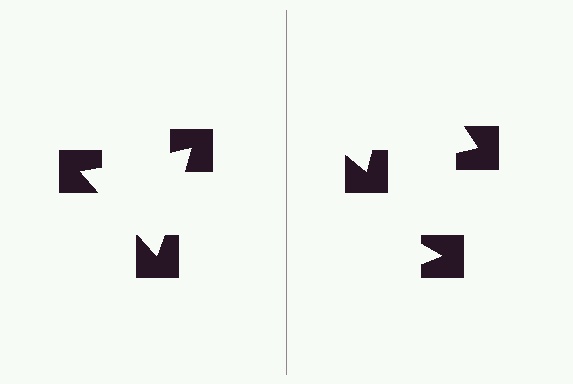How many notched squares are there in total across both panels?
6 — 3 on each side.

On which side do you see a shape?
An illusory triangle appears on the left side. On the right side the wedge cuts are rotated, so no coherent shape forms.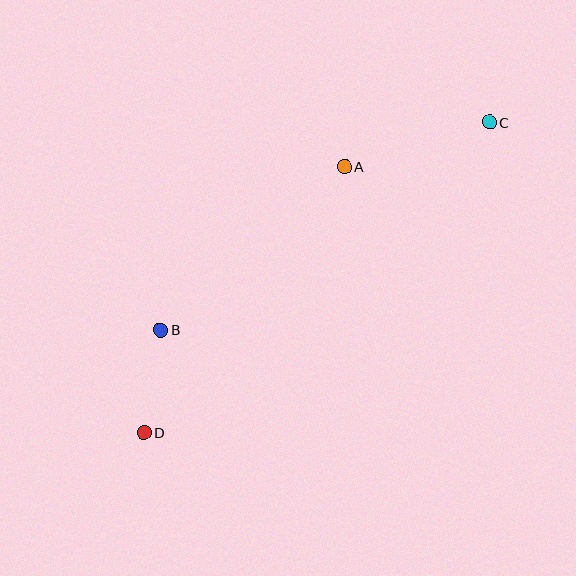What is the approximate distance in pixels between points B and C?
The distance between B and C is approximately 389 pixels.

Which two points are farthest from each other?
Points C and D are farthest from each other.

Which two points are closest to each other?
Points B and D are closest to each other.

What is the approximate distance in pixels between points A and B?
The distance between A and B is approximately 246 pixels.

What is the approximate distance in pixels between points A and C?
The distance between A and C is approximately 152 pixels.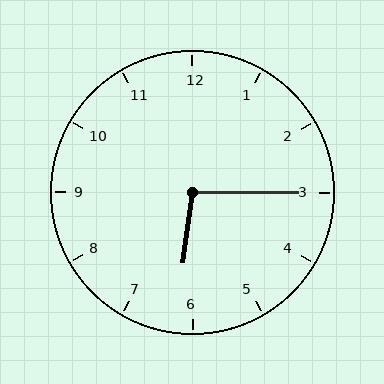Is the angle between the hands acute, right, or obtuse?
It is obtuse.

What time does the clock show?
6:15.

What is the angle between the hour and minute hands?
Approximately 98 degrees.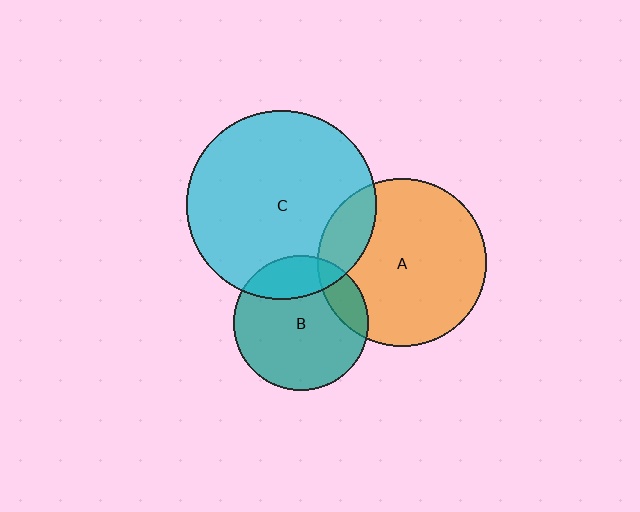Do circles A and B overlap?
Yes.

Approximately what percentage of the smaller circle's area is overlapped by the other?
Approximately 15%.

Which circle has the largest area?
Circle C (cyan).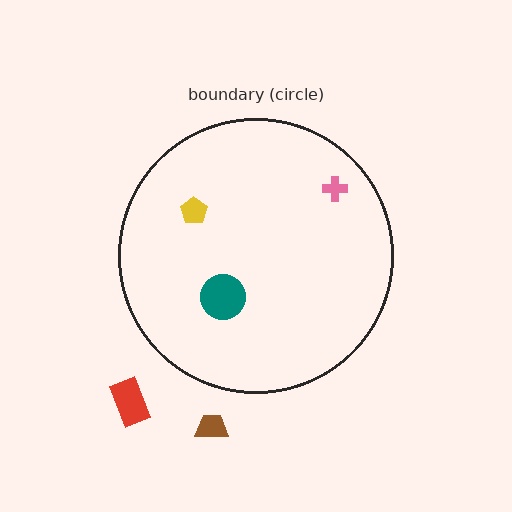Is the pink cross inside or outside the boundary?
Inside.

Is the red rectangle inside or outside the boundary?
Outside.